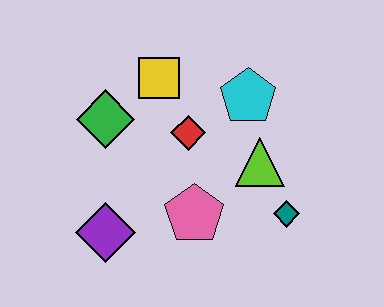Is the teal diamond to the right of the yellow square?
Yes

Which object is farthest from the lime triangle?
The purple diamond is farthest from the lime triangle.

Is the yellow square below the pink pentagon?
No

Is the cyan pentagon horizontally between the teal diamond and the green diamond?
Yes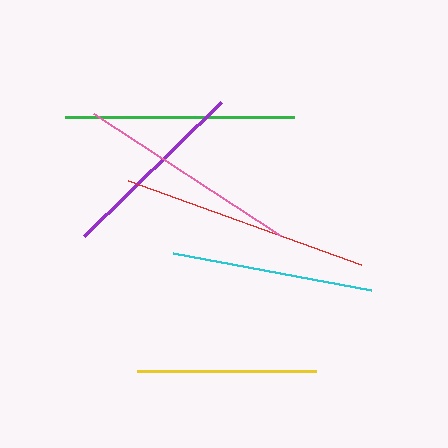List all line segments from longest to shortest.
From longest to shortest: red, green, pink, cyan, purple, yellow.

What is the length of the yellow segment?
The yellow segment is approximately 178 pixels long.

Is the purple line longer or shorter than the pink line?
The pink line is longer than the purple line.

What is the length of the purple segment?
The purple segment is approximately 192 pixels long.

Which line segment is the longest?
The red line is the longest at approximately 247 pixels.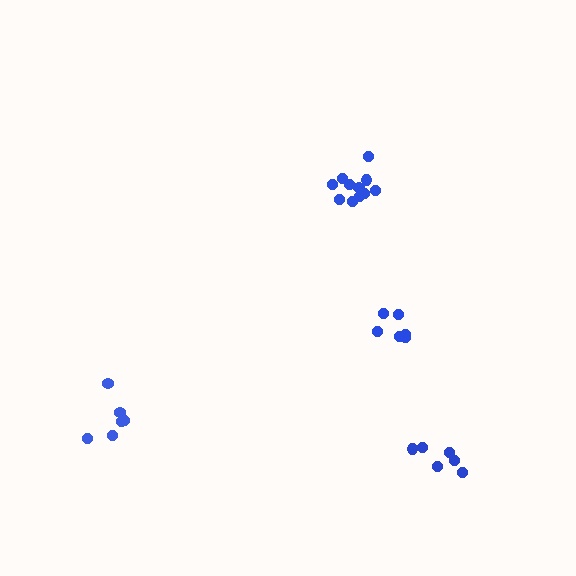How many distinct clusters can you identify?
There are 4 distinct clusters.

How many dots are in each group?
Group 1: 11 dots, Group 2: 6 dots, Group 3: 6 dots, Group 4: 6 dots (29 total).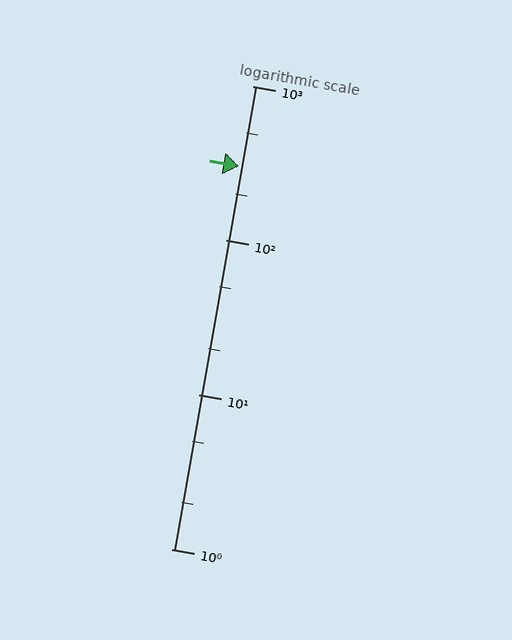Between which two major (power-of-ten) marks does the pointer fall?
The pointer is between 100 and 1000.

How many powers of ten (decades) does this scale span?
The scale spans 3 decades, from 1 to 1000.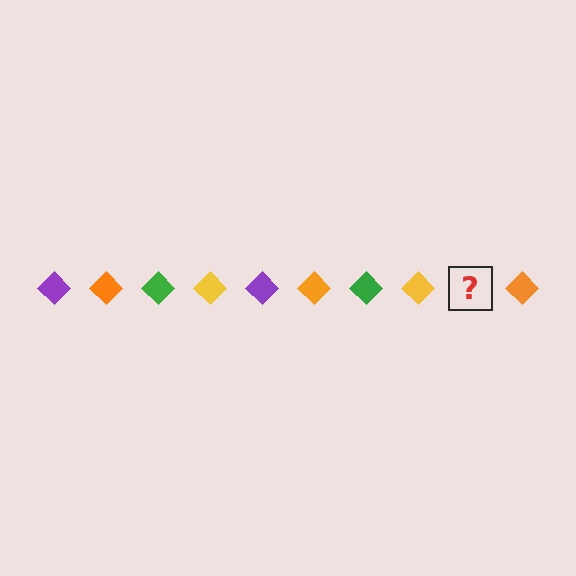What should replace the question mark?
The question mark should be replaced with a purple diamond.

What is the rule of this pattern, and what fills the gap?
The rule is that the pattern cycles through purple, orange, green, yellow diamonds. The gap should be filled with a purple diamond.